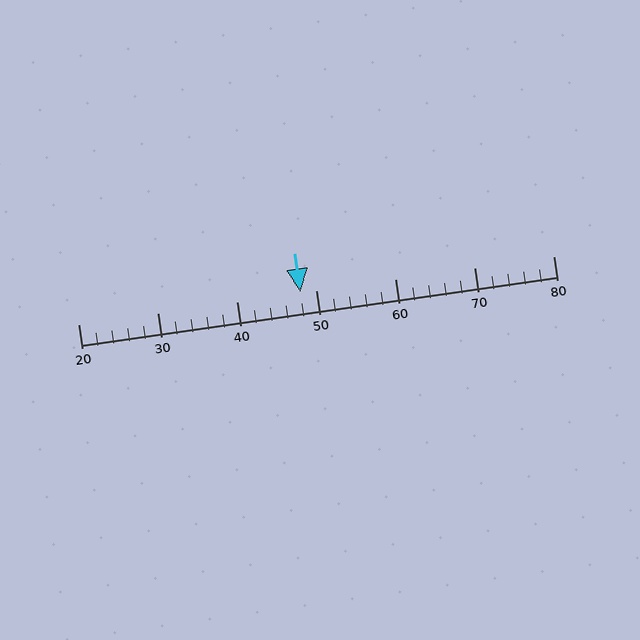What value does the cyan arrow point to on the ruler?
The cyan arrow points to approximately 48.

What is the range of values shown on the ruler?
The ruler shows values from 20 to 80.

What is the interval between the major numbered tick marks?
The major tick marks are spaced 10 units apart.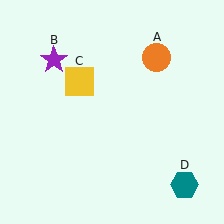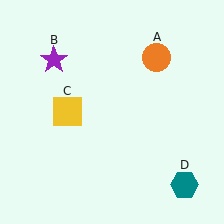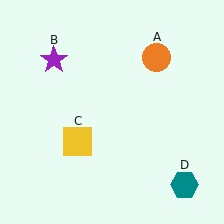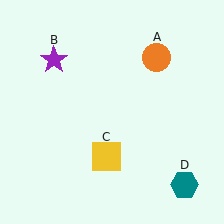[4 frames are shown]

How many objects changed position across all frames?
1 object changed position: yellow square (object C).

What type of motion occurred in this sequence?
The yellow square (object C) rotated counterclockwise around the center of the scene.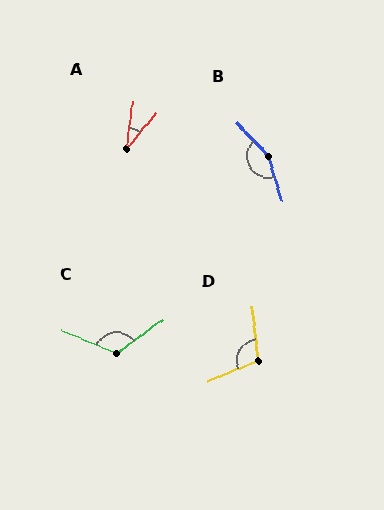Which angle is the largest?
B, at approximately 153 degrees.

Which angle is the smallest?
A, at approximately 32 degrees.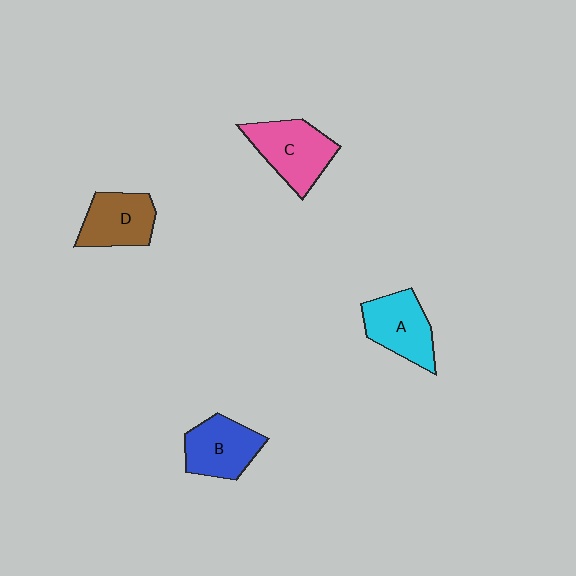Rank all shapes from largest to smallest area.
From largest to smallest: C (pink), A (cyan), B (blue), D (brown).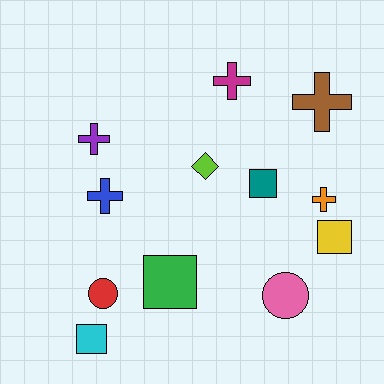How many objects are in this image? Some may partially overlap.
There are 12 objects.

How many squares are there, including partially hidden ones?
There are 4 squares.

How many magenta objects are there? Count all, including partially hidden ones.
There is 1 magenta object.